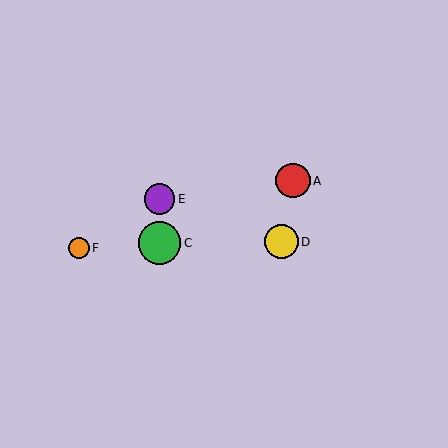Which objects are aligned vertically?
Objects B, C, E are aligned vertically.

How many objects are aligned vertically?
3 objects (B, C, E) are aligned vertically.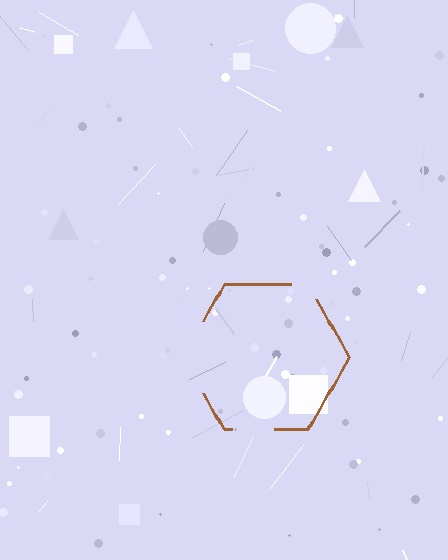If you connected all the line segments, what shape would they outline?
They would outline a hexagon.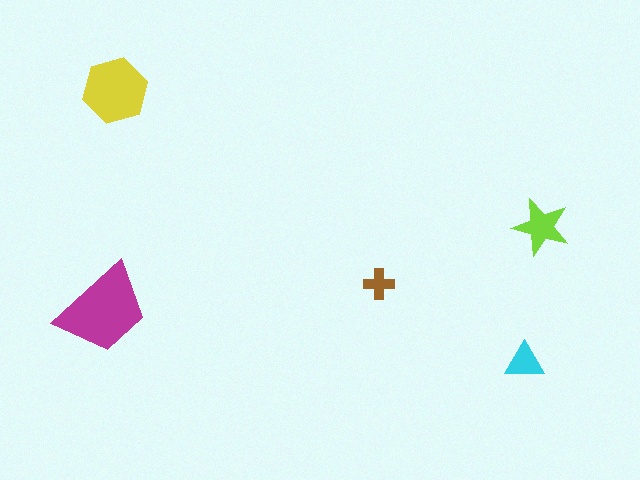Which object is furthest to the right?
The lime star is rightmost.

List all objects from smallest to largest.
The brown cross, the cyan triangle, the lime star, the yellow hexagon, the magenta trapezoid.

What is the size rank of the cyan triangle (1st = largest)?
4th.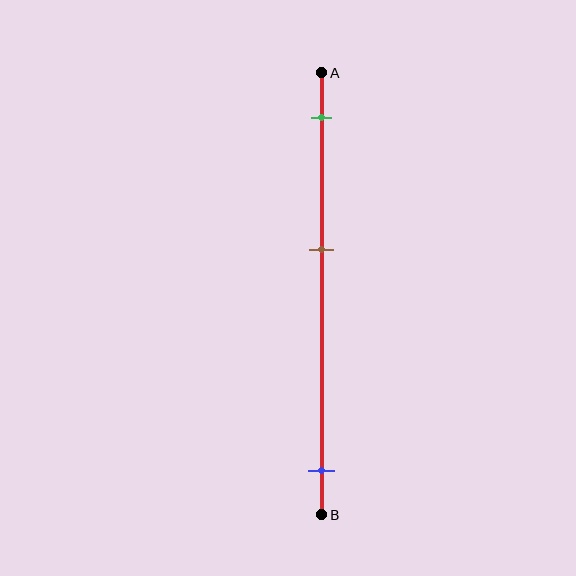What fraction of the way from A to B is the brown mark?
The brown mark is approximately 40% (0.4) of the way from A to B.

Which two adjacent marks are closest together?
The green and brown marks are the closest adjacent pair.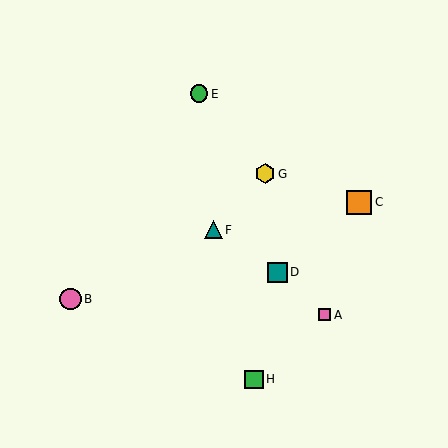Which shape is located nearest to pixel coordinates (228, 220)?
The teal triangle (labeled F) at (213, 230) is nearest to that location.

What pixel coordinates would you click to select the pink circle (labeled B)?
Click at (70, 299) to select the pink circle B.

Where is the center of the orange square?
The center of the orange square is at (359, 202).